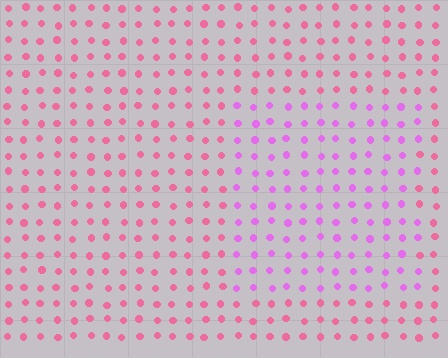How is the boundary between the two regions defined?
The boundary is defined purely by a slight shift in hue (about 40 degrees). Spacing, size, and orientation are identical on both sides.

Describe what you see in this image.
The image is filled with small pink elements in a uniform arrangement. A rectangle-shaped region is visible where the elements are tinted to a slightly different hue, forming a subtle color boundary.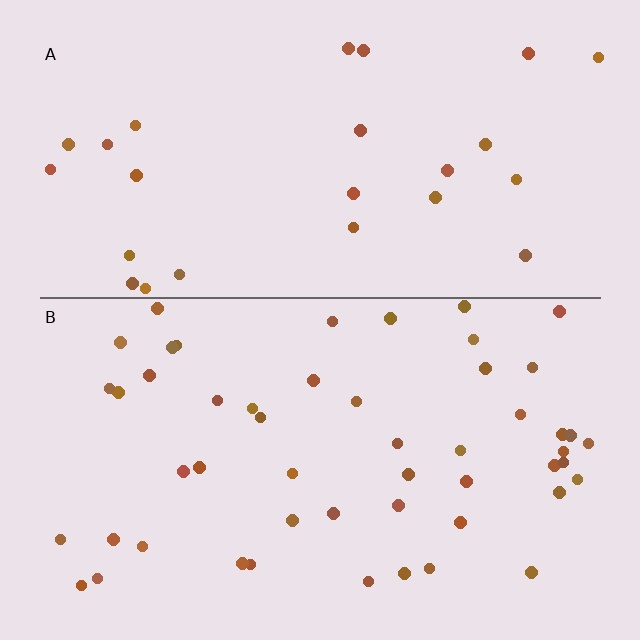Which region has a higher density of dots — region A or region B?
B (the bottom).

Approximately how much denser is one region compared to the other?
Approximately 2.0× — region B over region A.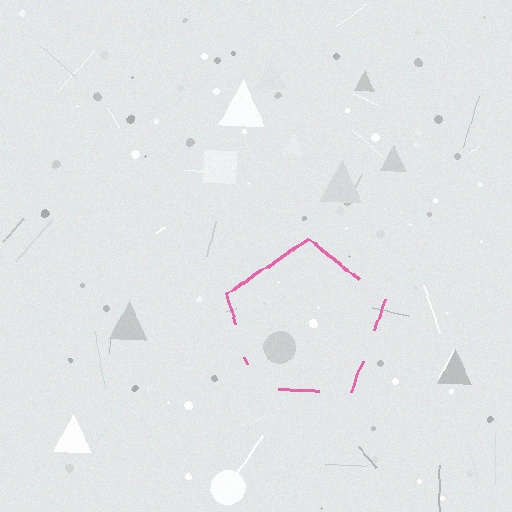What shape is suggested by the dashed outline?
The dashed outline suggests a pentagon.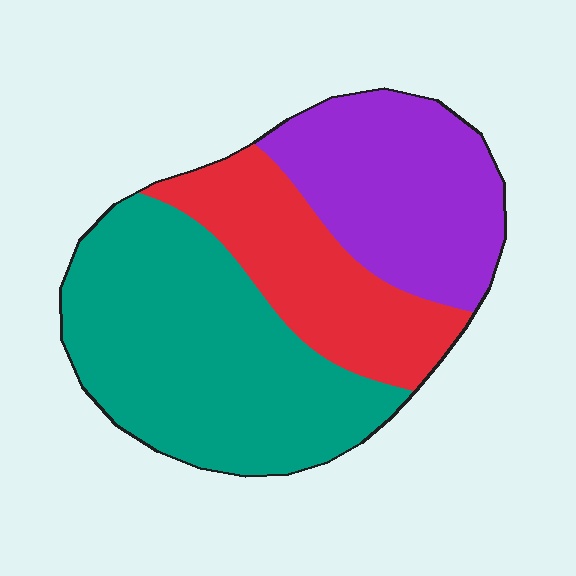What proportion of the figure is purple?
Purple covers around 30% of the figure.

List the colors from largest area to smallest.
From largest to smallest: teal, purple, red.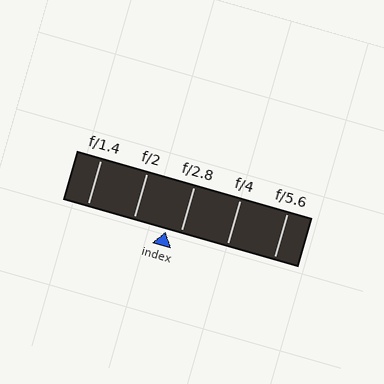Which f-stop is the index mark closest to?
The index mark is closest to f/2.8.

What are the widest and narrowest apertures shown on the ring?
The widest aperture shown is f/1.4 and the narrowest is f/5.6.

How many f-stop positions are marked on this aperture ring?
There are 5 f-stop positions marked.